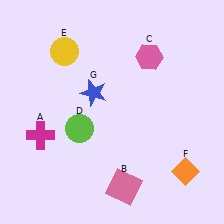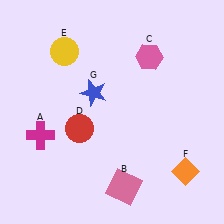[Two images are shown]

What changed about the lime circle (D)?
In Image 1, D is lime. In Image 2, it changed to red.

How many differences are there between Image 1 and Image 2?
There is 1 difference between the two images.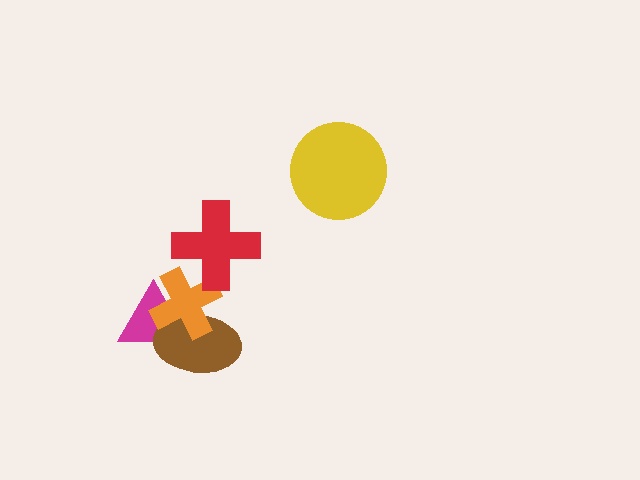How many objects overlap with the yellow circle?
0 objects overlap with the yellow circle.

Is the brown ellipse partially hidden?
Yes, it is partially covered by another shape.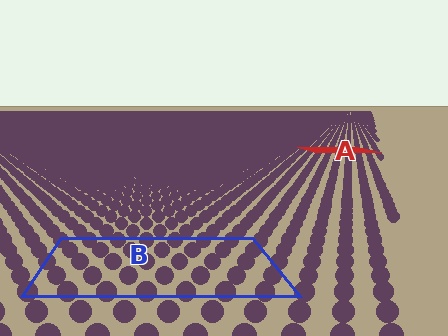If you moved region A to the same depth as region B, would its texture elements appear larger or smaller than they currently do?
They would appear larger. At a closer depth, the same texture elements are projected at a bigger on-screen size.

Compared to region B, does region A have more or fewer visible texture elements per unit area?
Region A has more texture elements per unit area — they are packed more densely because it is farther away.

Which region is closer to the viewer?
Region B is closer. The texture elements there are larger and more spread out.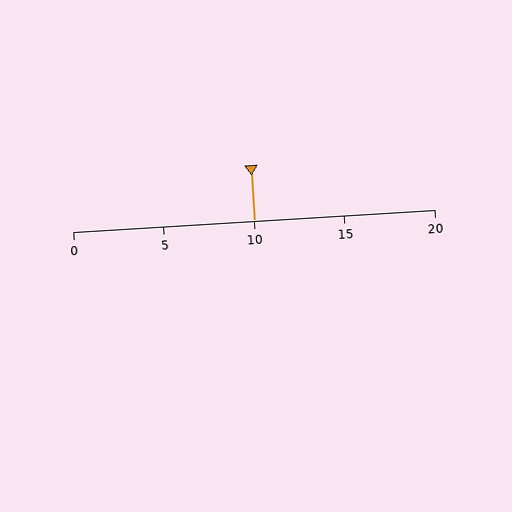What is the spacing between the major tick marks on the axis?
The major ticks are spaced 5 apart.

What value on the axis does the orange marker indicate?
The marker indicates approximately 10.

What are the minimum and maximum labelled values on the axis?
The axis runs from 0 to 20.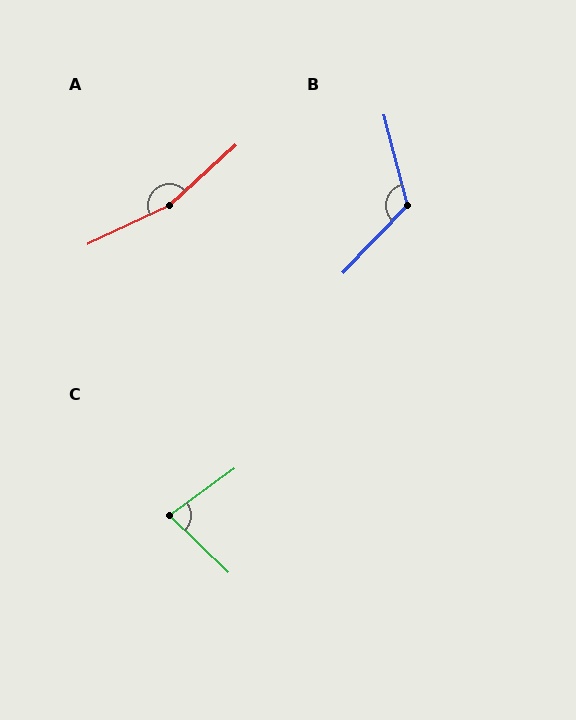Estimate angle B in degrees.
Approximately 122 degrees.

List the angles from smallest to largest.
C (80°), B (122°), A (163°).